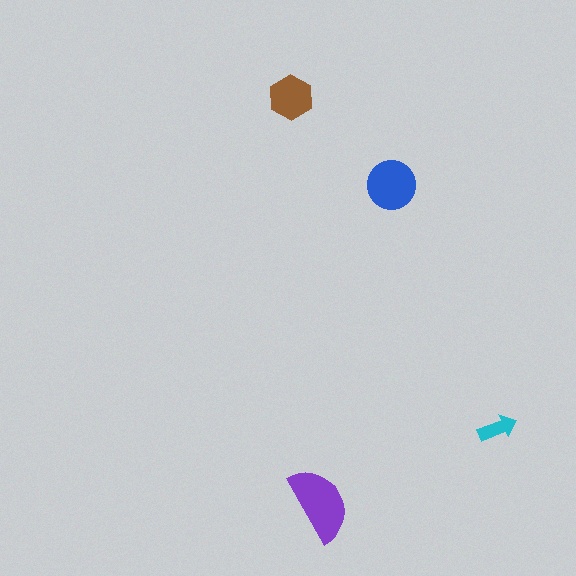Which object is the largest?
The purple semicircle.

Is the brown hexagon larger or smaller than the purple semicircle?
Smaller.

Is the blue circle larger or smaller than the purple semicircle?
Smaller.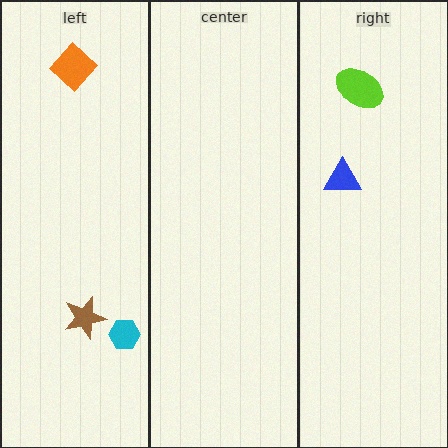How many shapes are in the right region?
2.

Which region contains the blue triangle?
The right region.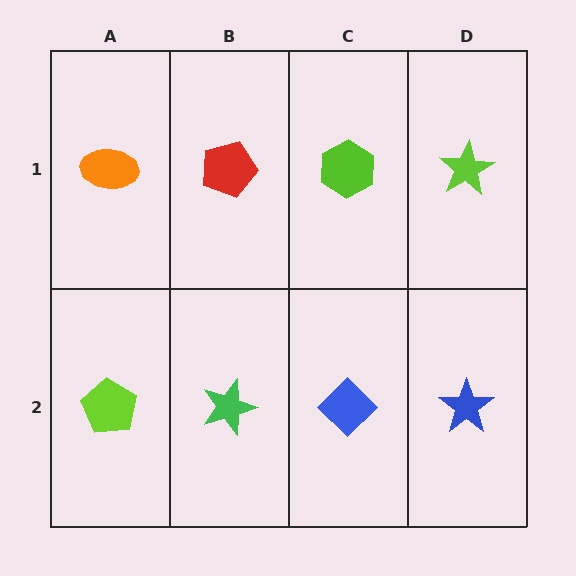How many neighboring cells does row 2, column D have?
2.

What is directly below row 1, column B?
A green star.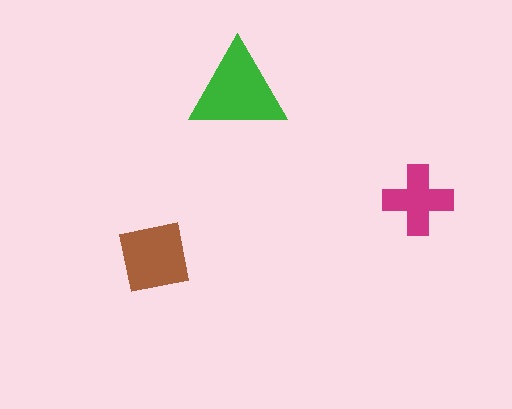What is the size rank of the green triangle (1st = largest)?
1st.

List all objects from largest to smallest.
The green triangle, the brown square, the magenta cross.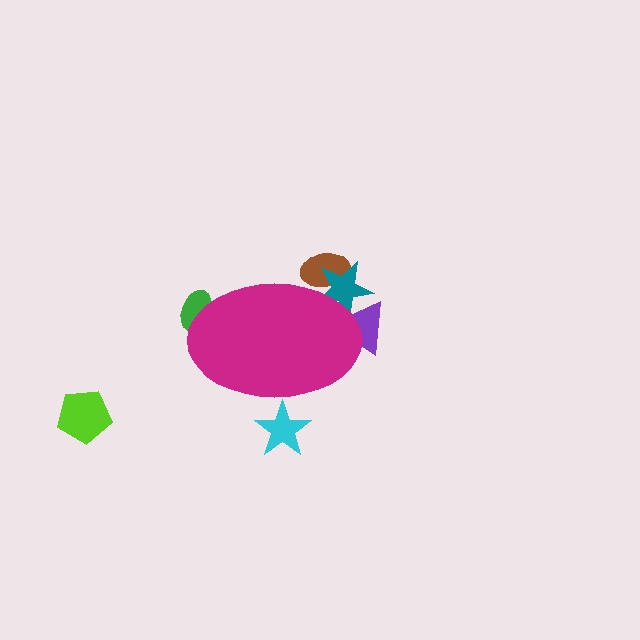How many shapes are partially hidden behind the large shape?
5 shapes are partially hidden.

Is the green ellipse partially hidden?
Yes, the green ellipse is partially hidden behind the magenta ellipse.